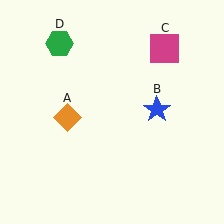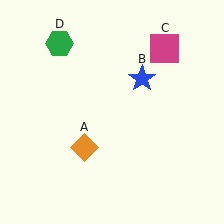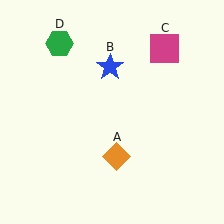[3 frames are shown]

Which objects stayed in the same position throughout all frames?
Magenta square (object C) and green hexagon (object D) remained stationary.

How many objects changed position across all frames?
2 objects changed position: orange diamond (object A), blue star (object B).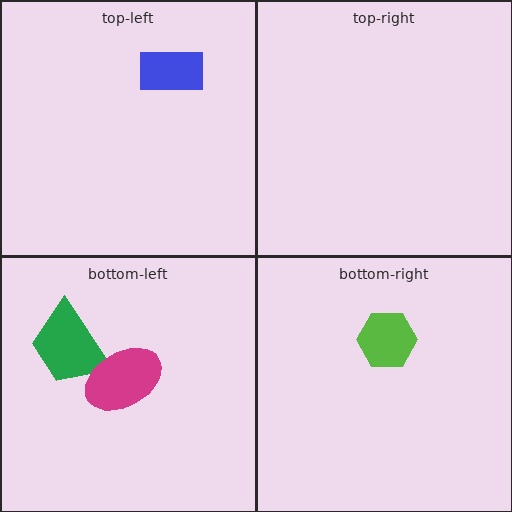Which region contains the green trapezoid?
The bottom-left region.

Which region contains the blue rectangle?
The top-left region.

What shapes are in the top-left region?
The blue rectangle.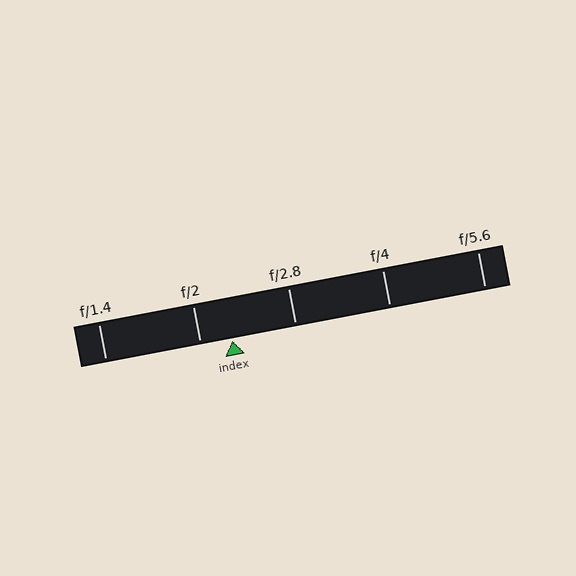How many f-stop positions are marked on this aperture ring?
There are 5 f-stop positions marked.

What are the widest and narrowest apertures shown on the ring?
The widest aperture shown is f/1.4 and the narrowest is f/5.6.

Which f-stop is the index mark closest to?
The index mark is closest to f/2.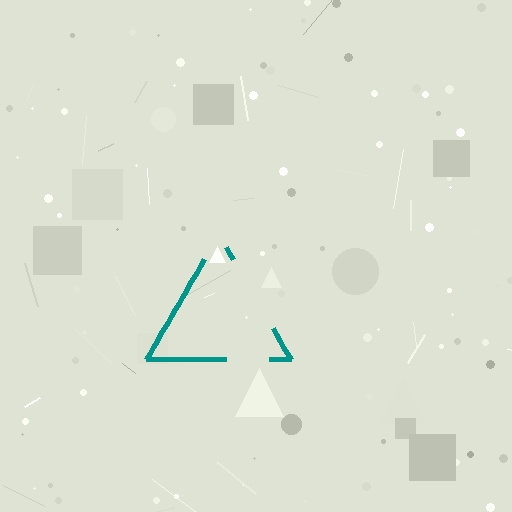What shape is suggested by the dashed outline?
The dashed outline suggests a triangle.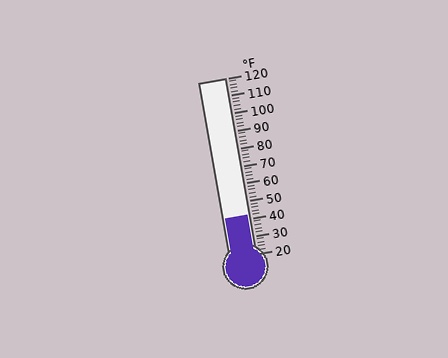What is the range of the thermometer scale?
The thermometer scale ranges from 20°F to 120°F.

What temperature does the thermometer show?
The thermometer shows approximately 42°F.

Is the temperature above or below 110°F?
The temperature is below 110°F.